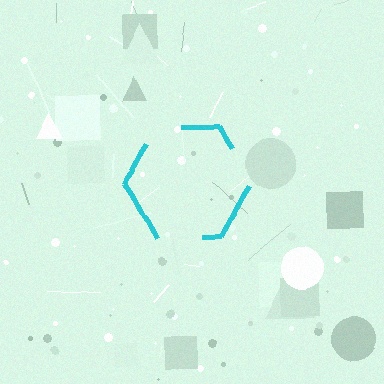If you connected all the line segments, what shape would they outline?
They would outline a hexagon.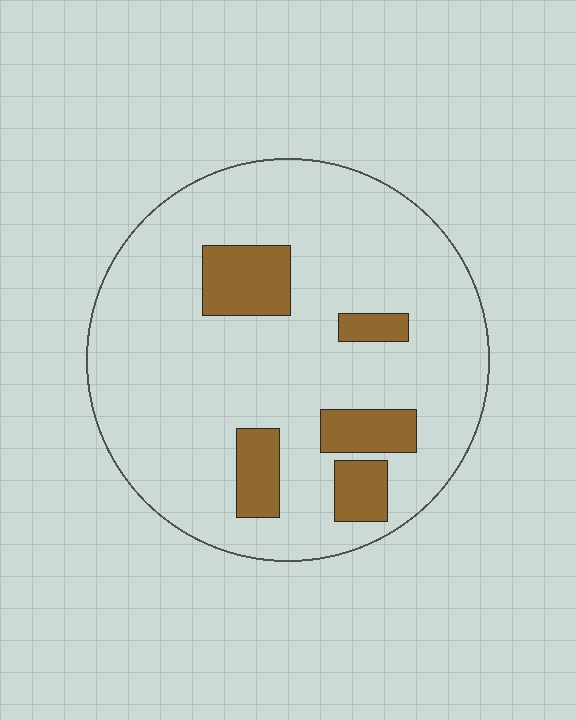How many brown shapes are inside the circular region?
5.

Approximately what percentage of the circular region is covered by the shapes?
Approximately 15%.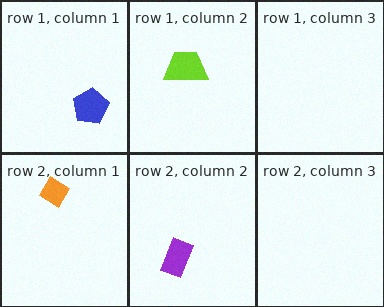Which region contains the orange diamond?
The row 2, column 1 region.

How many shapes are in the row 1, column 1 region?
1.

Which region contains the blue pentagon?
The row 1, column 1 region.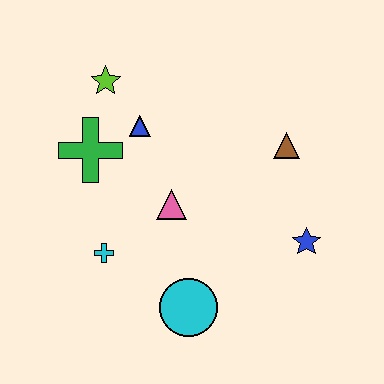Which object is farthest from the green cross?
The blue star is farthest from the green cross.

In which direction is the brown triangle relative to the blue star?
The brown triangle is above the blue star.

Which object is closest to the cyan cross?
The pink triangle is closest to the cyan cross.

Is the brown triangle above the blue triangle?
No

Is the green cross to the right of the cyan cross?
No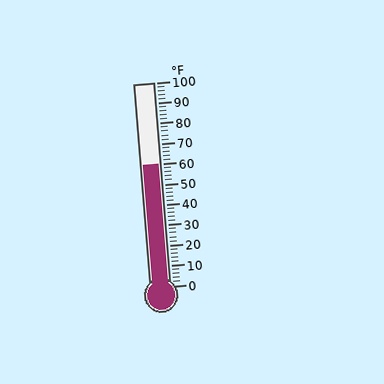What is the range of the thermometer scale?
The thermometer scale ranges from 0°F to 100°F.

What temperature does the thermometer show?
The thermometer shows approximately 60°F.